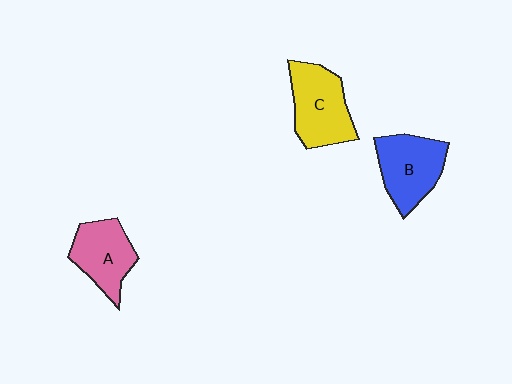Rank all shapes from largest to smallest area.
From largest to smallest: C (yellow), B (blue), A (pink).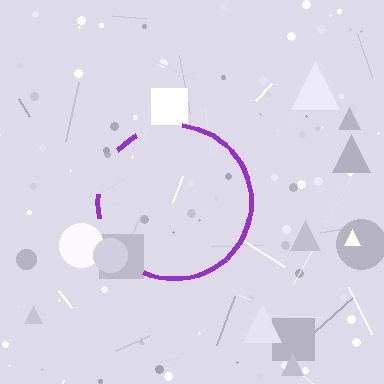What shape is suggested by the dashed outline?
The dashed outline suggests a circle.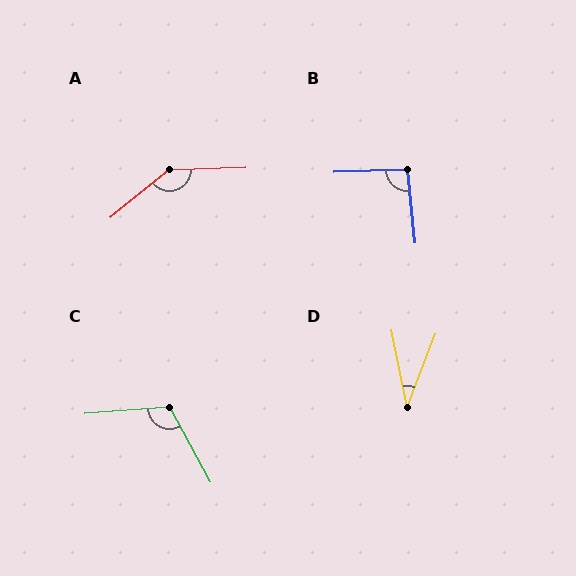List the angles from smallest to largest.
D (32°), B (93°), C (115°), A (143°).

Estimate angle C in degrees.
Approximately 115 degrees.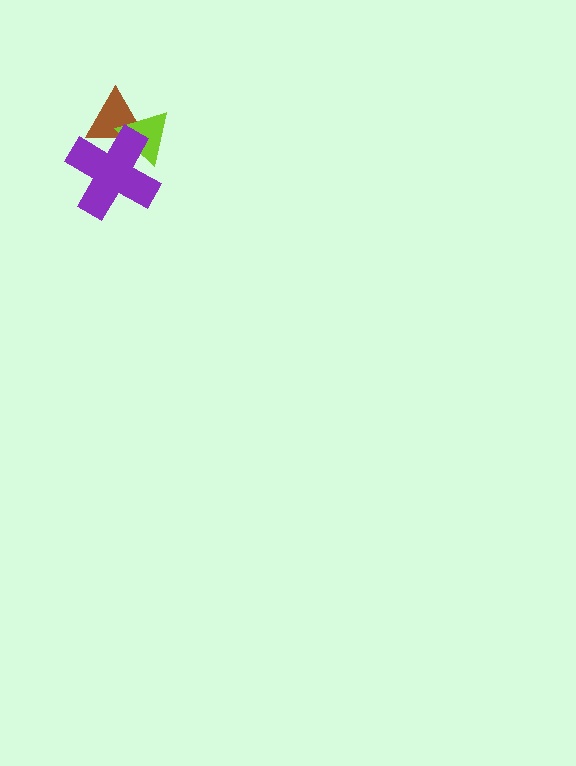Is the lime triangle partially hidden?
Yes, it is partially covered by another shape.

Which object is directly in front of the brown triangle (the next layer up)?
The lime triangle is directly in front of the brown triangle.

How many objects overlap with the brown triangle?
2 objects overlap with the brown triangle.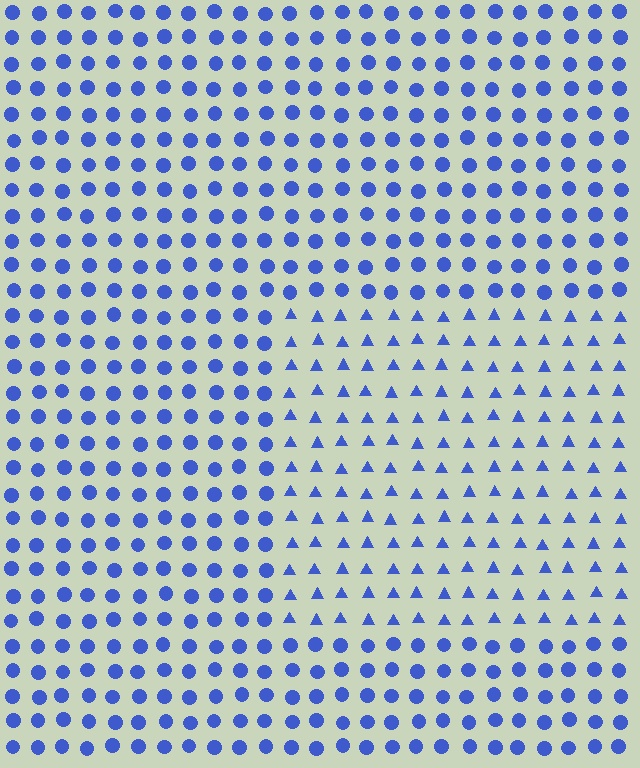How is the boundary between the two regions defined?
The boundary is defined by a change in element shape: triangles inside vs. circles outside. All elements share the same color and spacing.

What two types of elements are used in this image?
The image uses triangles inside the rectangle region and circles outside it.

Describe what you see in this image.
The image is filled with small blue elements arranged in a uniform grid. A rectangle-shaped region contains triangles, while the surrounding area contains circles. The boundary is defined purely by the change in element shape.